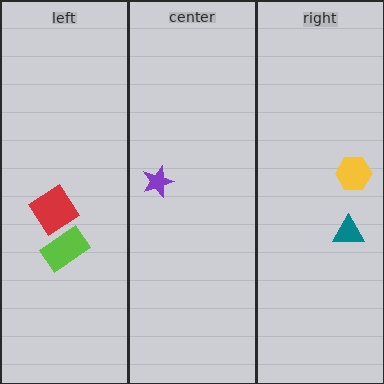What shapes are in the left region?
The lime rectangle, the red diamond.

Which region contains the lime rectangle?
The left region.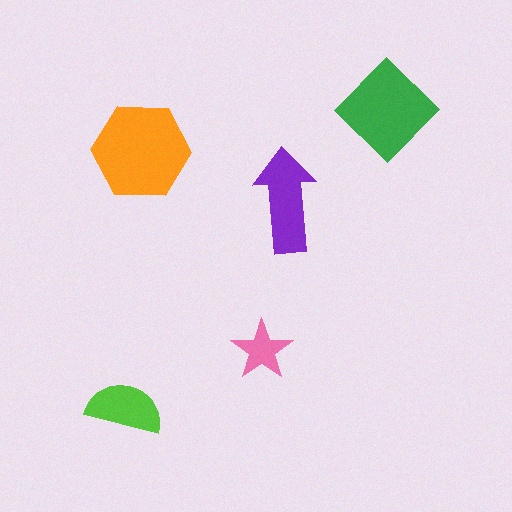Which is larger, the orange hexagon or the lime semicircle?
The orange hexagon.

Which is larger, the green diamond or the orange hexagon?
The orange hexagon.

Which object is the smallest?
The pink star.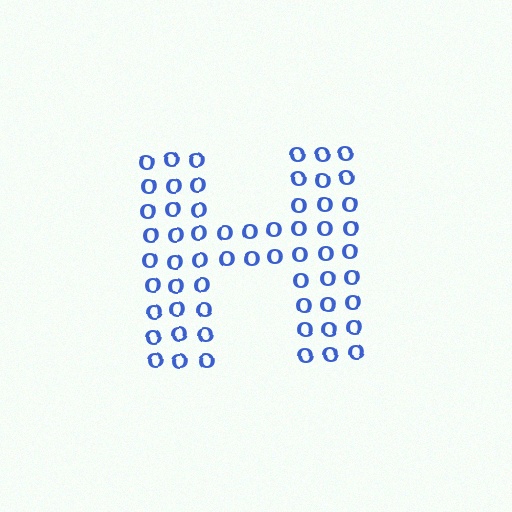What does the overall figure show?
The overall figure shows the letter H.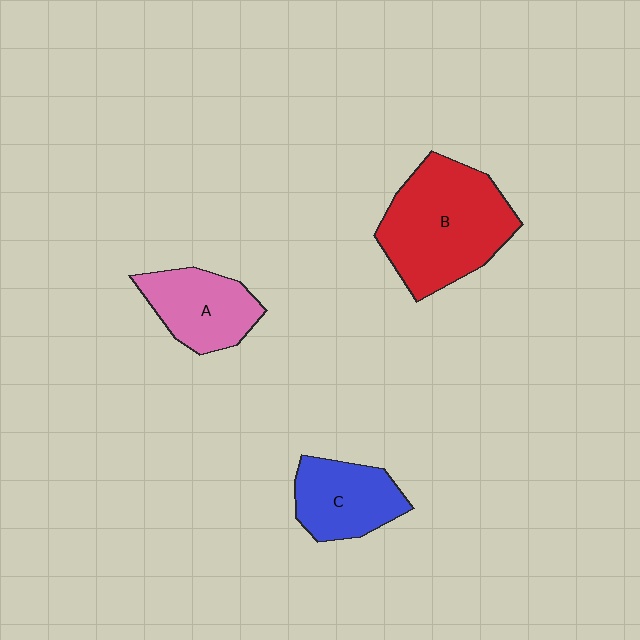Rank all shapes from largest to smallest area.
From largest to smallest: B (red), A (pink), C (blue).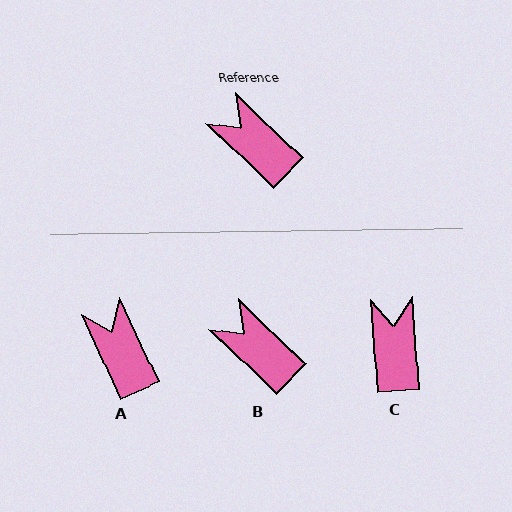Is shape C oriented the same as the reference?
No, it is off by about 41 degrees.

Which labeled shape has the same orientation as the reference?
B.